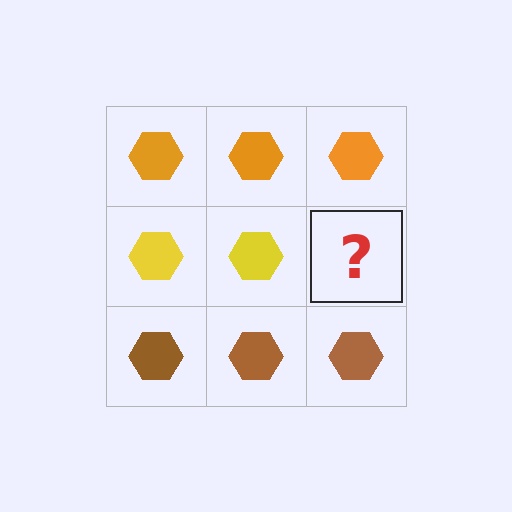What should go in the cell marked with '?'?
The missing cell should contain a yellow hexagon.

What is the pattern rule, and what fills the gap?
The rule is that each row has a consistent color. The gap should be filled with a yellow hexagon.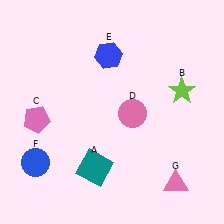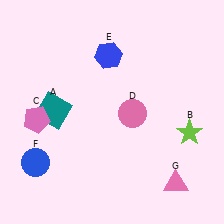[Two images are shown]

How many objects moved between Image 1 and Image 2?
2 objects moved between the two images.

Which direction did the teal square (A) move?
The teal square (A) moved up.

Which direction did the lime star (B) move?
The lime star (B) moved down.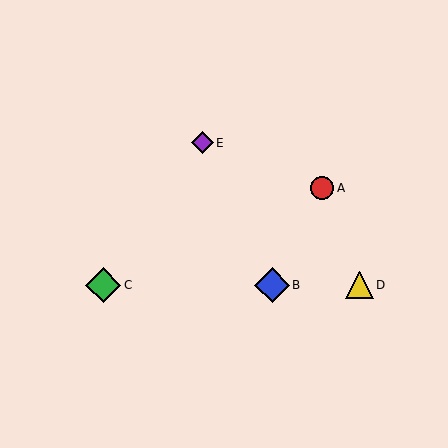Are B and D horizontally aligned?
Yes, both are at y≈285.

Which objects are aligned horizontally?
Objects B, C, D are aligned horizontally.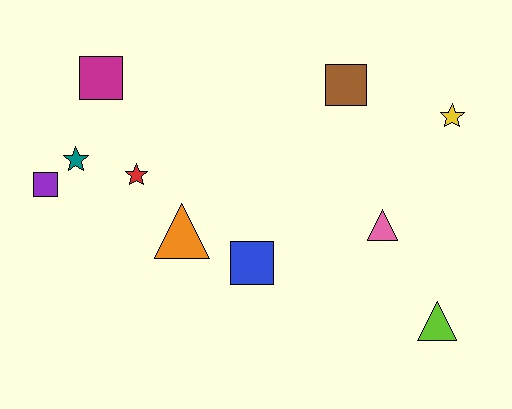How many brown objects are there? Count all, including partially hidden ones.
There is 1 brown object.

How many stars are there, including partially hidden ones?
There are 3 stars.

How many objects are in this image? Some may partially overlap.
There are 10 objects.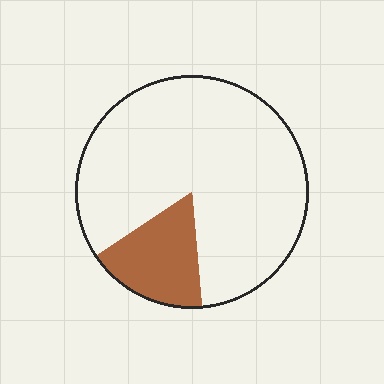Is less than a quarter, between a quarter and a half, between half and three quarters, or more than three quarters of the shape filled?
Less than a quarter.